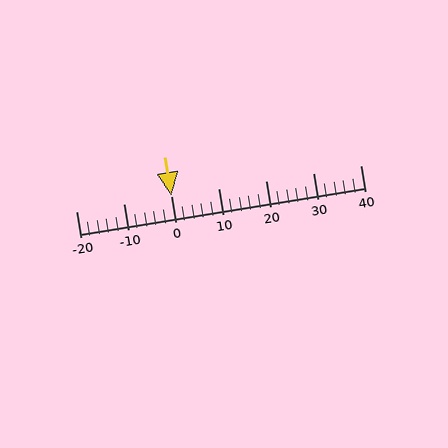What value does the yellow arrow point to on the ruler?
The yellow arrow points to approximately 0.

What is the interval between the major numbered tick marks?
The major tick marks are spaced 10 units apart.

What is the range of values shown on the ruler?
The ruler shows values from -20 to 40.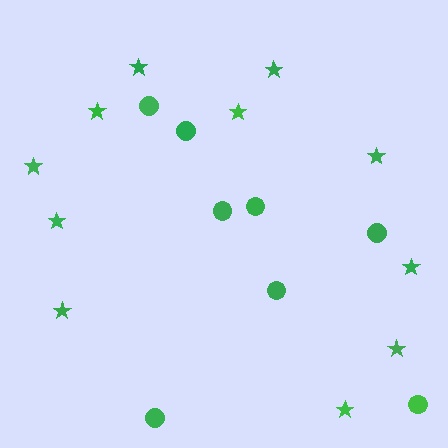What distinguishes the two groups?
There are 2 groups: one group of circles (8) and one group of stars (11).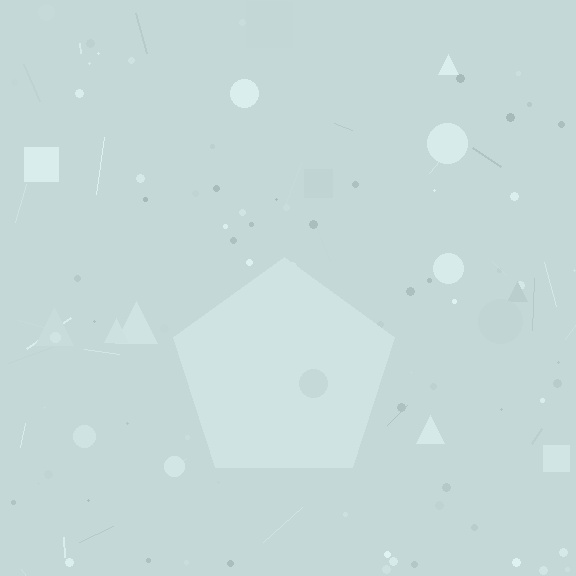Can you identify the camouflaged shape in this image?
The camouflaged shape is a pentagon.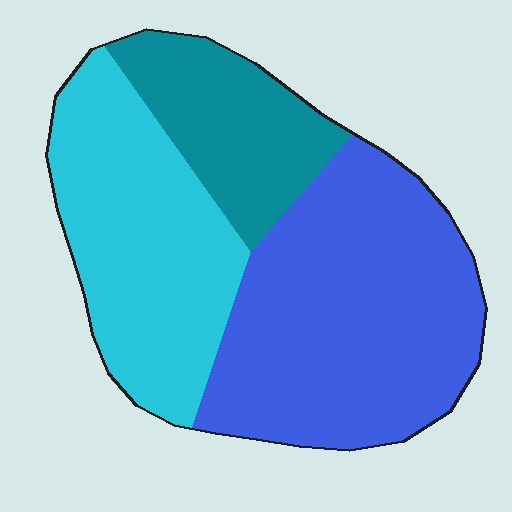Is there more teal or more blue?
Blue.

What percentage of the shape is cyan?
Cyan covers roughly 35% of the shape.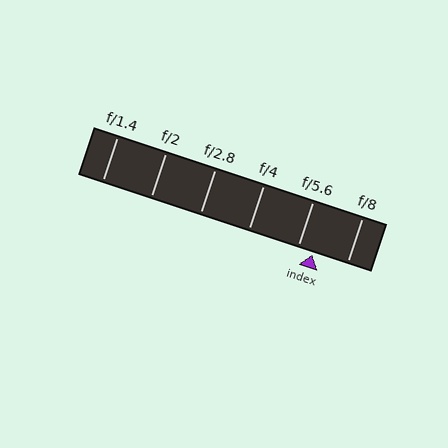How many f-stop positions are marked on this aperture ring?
There are 6 f-stop positions marked.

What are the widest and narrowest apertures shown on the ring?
The widest aperture shown is f/1.4 and the narrowest is f/8.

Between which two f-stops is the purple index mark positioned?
The index mark is between f/5.6 and f/8.